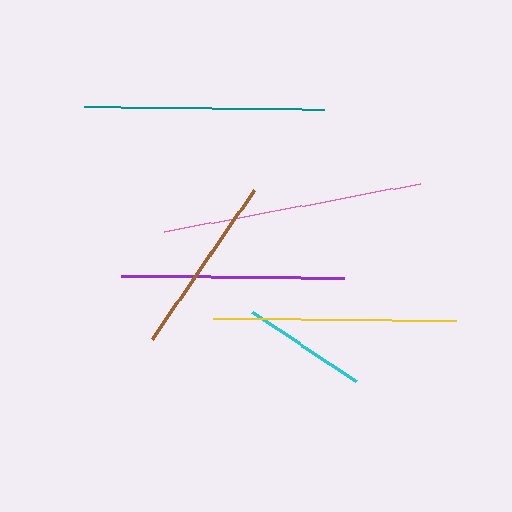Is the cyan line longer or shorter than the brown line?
The brown line is longer than the cyan line.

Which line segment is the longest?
The pink line is the longest at approximately 260 pixels.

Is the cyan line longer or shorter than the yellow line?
The yellow line is longer than the cyan line.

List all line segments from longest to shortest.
From longest to shortest: pink, yellow, teal, purple, brown, cyan.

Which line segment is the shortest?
The cyan line is the shortest at approximately 124 pixels.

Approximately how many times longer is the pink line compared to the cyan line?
The pink line is approximately 2.1 times the length of the cyan line.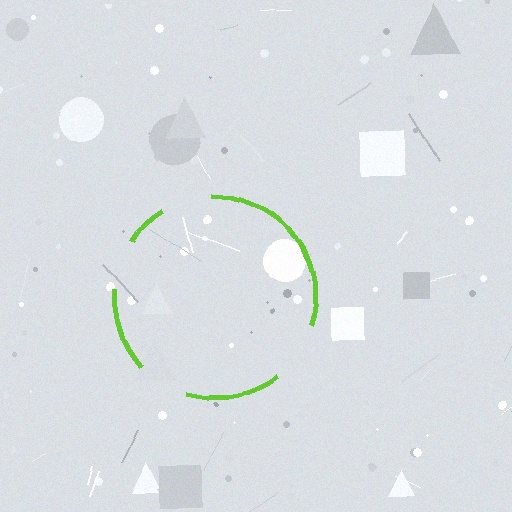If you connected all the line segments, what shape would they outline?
They would outline a circle.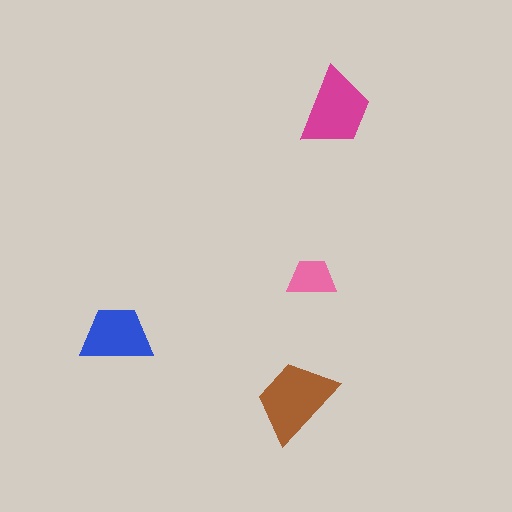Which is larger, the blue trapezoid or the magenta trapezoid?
The magenta one.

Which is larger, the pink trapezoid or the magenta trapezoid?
The magenta one.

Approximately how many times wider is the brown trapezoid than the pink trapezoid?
About 2 times wider.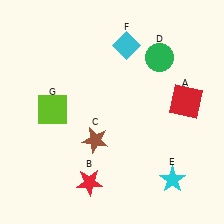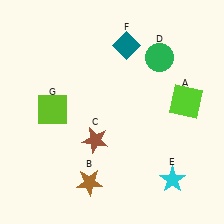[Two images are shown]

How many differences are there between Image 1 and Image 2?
There are 3 differences between the two images.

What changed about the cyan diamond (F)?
In Image 1, F is cyan. In Image 2, it changed to teal.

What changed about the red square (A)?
In Image 1, A is red. In Image 2, it changed to lime.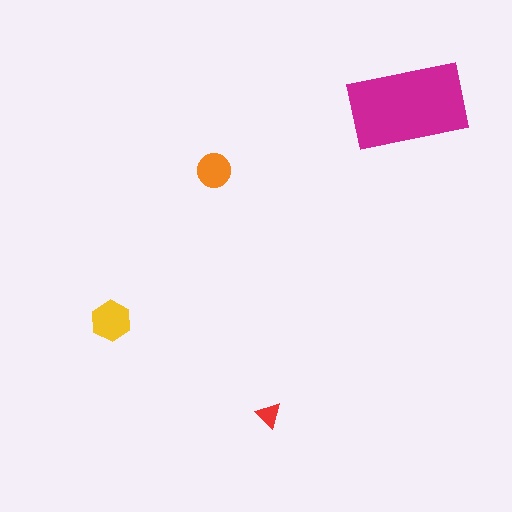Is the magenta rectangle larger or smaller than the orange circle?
Larger.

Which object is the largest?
The magenta rectangle.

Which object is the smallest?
The red triangle.